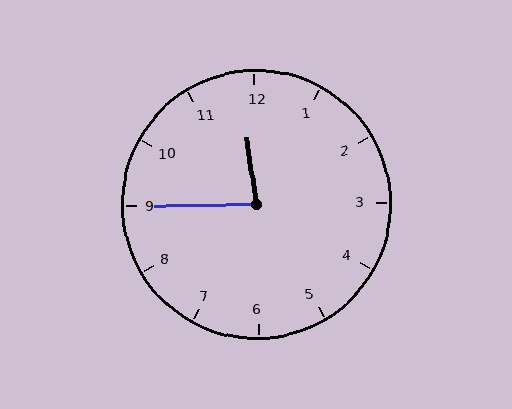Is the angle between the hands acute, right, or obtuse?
It is acute.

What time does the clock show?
11:45.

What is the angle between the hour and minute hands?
Approximately 82 degrees.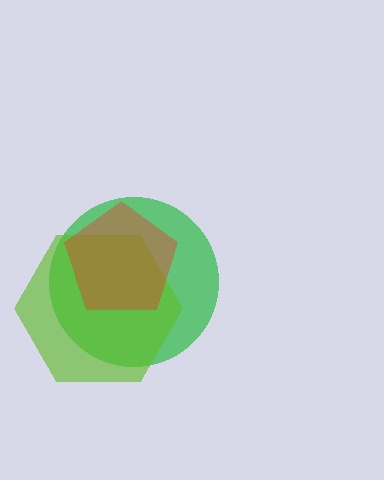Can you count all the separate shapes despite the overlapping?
Yes, there are 3 separate shapes.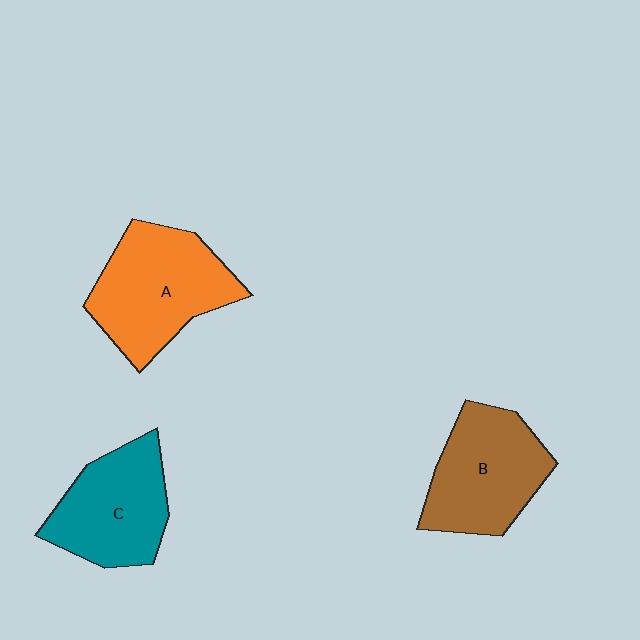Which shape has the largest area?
Shape A (orange).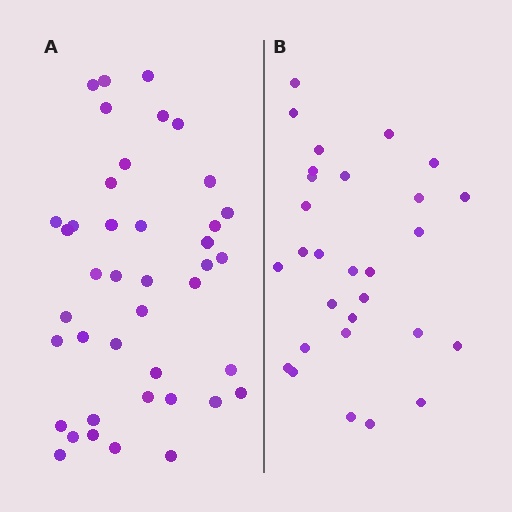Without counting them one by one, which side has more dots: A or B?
Region A (the left region) has more dots.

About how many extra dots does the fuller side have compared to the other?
Region A has roughly 12 or so more dots than region B.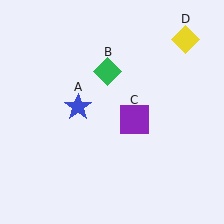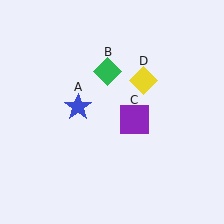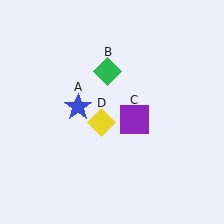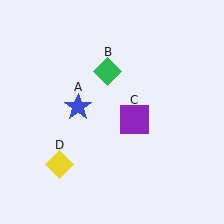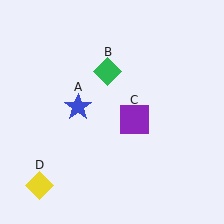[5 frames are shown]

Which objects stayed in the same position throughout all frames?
Blue star (object A) and green diamond (object B) and purple square (object C) remained stationary.